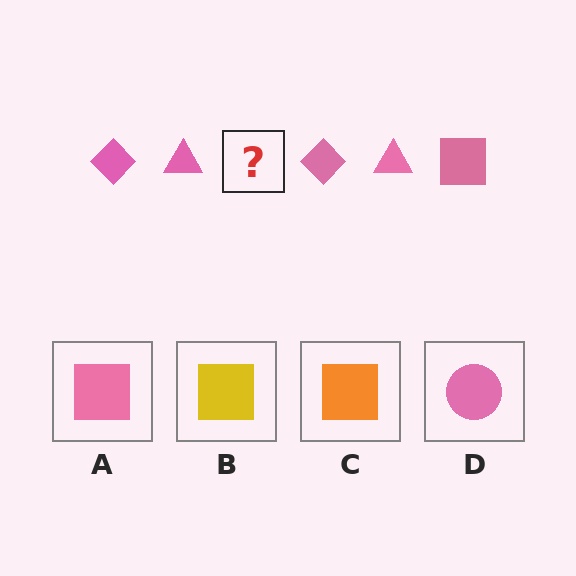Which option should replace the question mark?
Option A.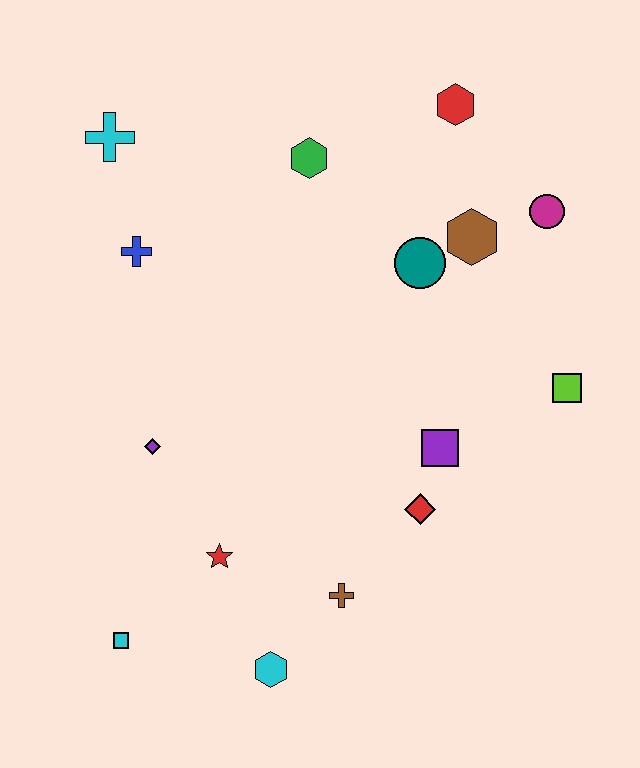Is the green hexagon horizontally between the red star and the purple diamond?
No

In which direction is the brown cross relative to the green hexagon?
The brown cross is below the green hexagon.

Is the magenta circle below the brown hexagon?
No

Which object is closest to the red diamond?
The purple square is closest to the red diamond.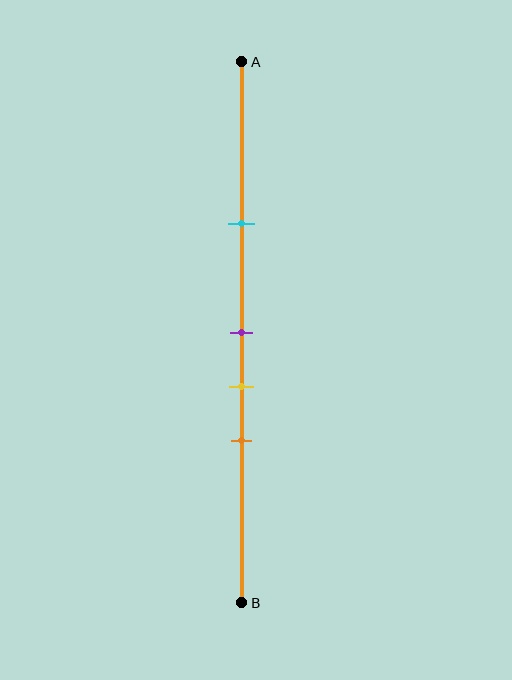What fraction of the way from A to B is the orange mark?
The orange mark is approximately 70% (0.7) of the way from A to B.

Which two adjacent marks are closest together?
The purple and yellow marks are the closest adjacent pair.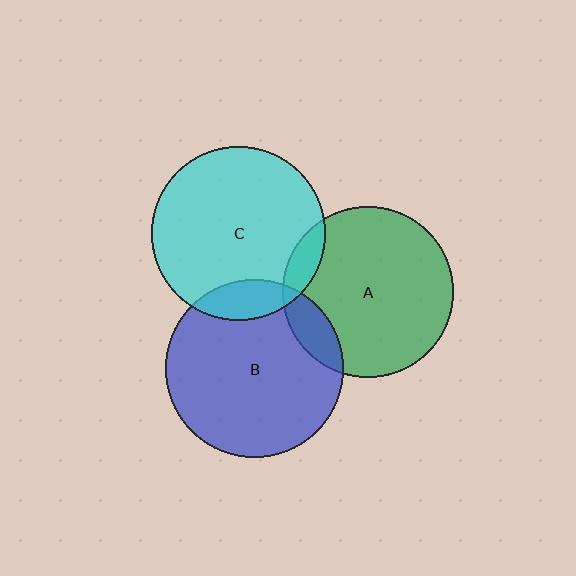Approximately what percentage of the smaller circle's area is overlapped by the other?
Approximately 10%.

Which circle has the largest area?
Circle B (blue).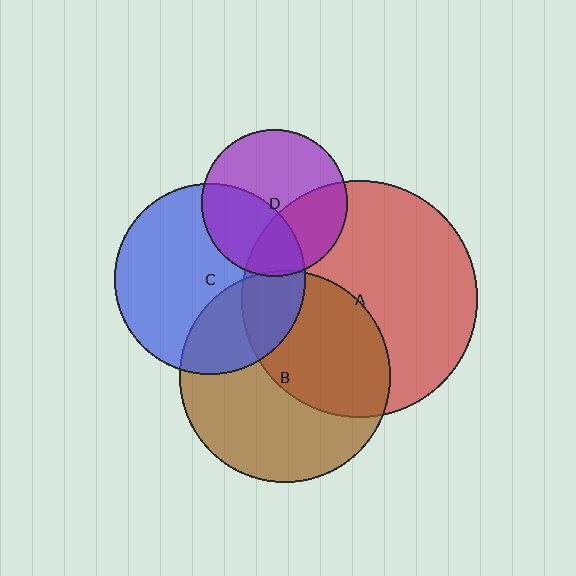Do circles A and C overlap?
Yes.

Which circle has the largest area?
Circle A (red).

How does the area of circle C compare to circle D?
Approximately 1.7 times.